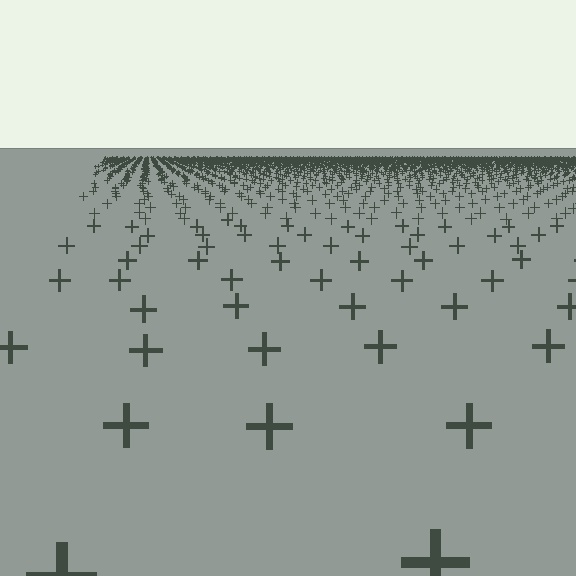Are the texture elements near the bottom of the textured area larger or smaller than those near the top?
Larger. Near the bottom, elements are closer to the viewer and appear at a bigger on-screen size.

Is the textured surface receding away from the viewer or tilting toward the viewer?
The surface is receding away from the viewer. Texture elements get smaller and denser toward the top.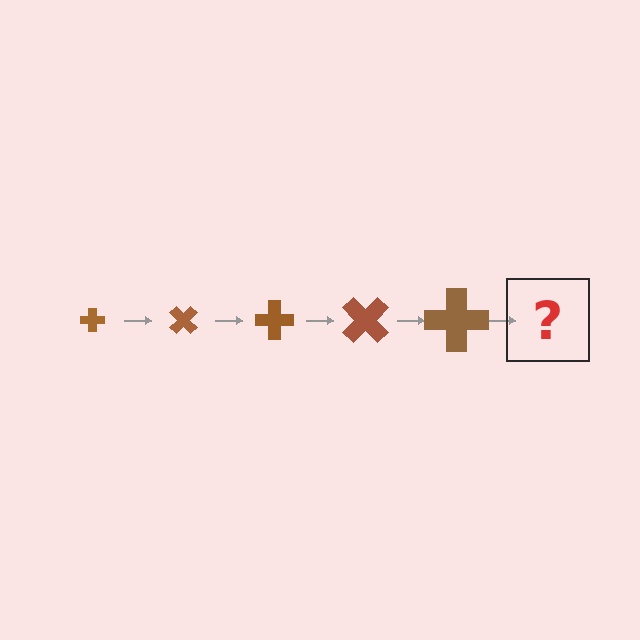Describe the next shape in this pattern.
It should be a cross, larger than the previous one and rotated 225 degrees from the start.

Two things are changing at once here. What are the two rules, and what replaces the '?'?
The two rules are that the cross grows larger each step and it rotates 45 degrees each step. The '?' should be a cross, larger than the previous one and rotated 225 degrees from the start.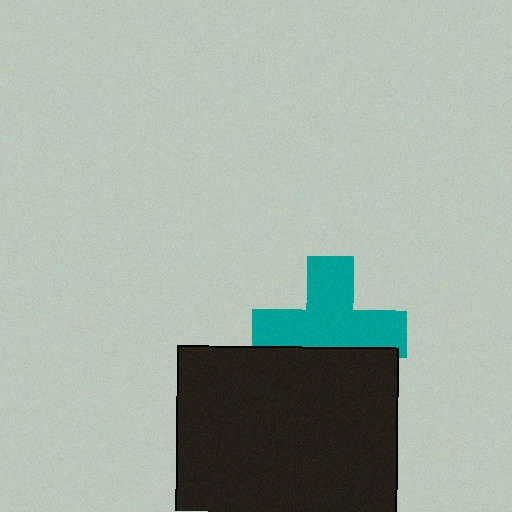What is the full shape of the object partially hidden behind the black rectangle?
The partially hidden object is a teal cross.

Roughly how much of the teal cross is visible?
Most of it is visible (roughly 67%).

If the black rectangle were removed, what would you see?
You would see the complete teal cross.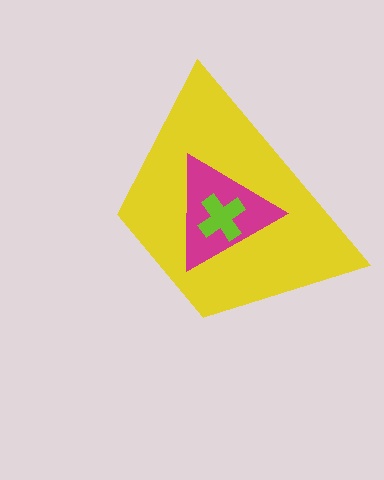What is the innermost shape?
The lime cross.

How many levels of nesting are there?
3.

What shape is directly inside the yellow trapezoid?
The magenta triangle.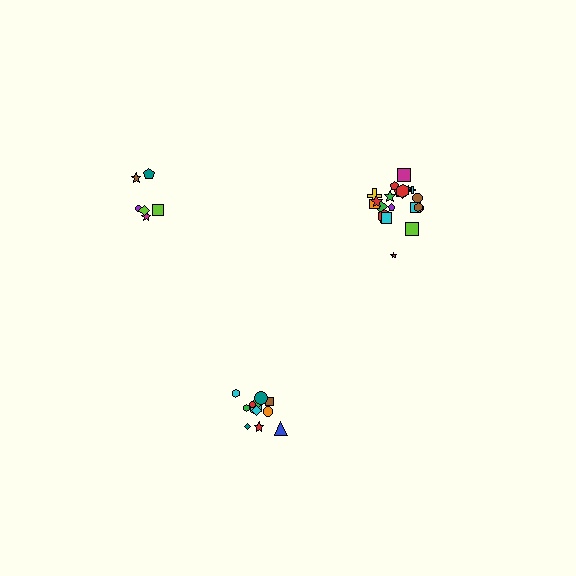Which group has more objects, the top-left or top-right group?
The top-right group.